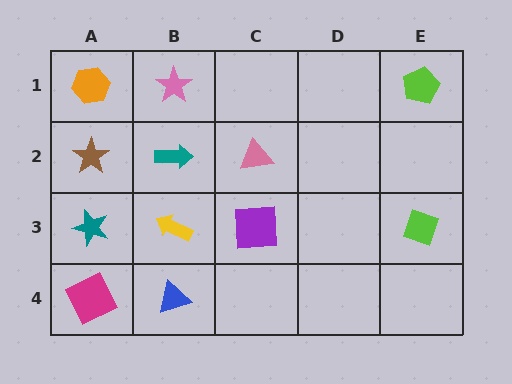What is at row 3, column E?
A lime diamond.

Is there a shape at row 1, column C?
No, that cell is empty.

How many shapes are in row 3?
4 shapes.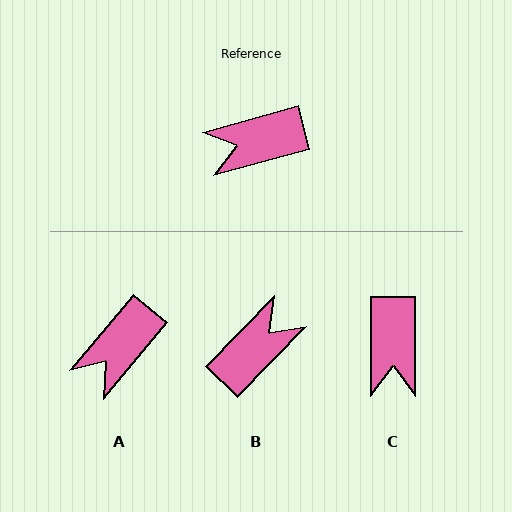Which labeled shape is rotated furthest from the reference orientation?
B, about 150 degrees away.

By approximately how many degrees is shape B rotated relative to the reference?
Approximately 150 degrees clockwise.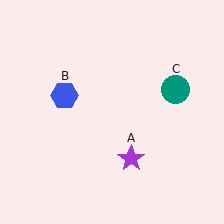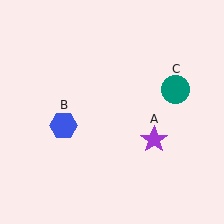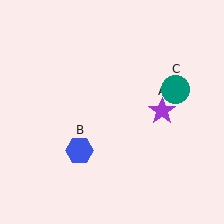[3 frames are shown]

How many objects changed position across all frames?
2 objects changed position: purple star (object A), blue hexagon (object B).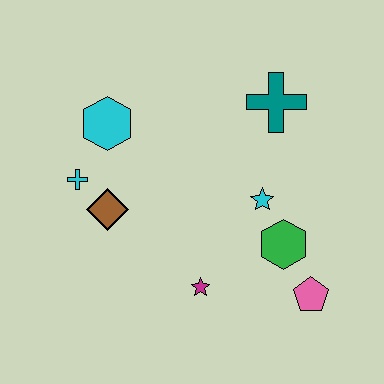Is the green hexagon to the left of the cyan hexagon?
No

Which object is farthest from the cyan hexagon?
The pink pentagon is farthest from the cyan hexagon.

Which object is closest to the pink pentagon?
The green hexagon is closest to the pink pentagon.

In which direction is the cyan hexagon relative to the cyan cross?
The cyan hexagon is above the cyan cross.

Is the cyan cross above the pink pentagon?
Yes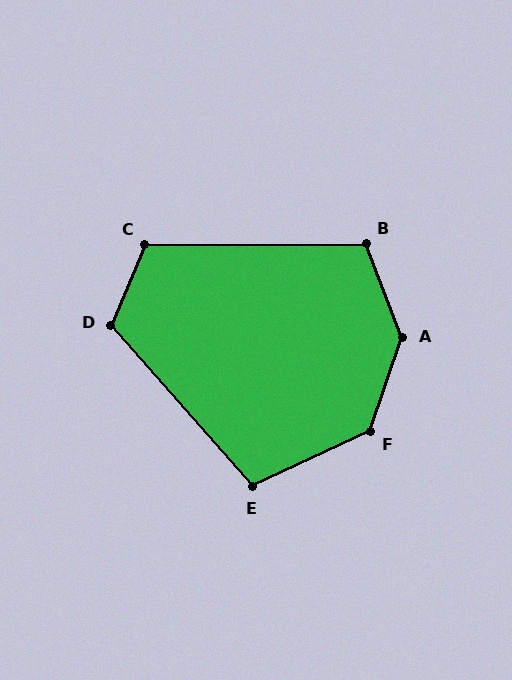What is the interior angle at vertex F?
Approximately 134 degrees (obtuse).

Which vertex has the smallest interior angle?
E, at approximately 106 degrees.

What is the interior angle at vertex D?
Approximately 115 degrees (obtuse).